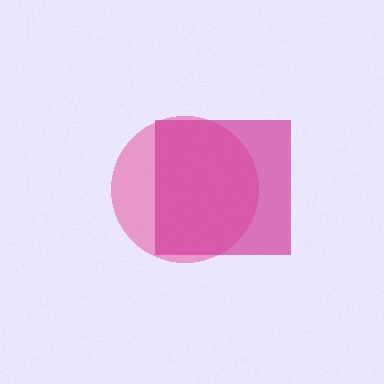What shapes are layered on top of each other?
The layered shapes are: a pink circle, a magenta square.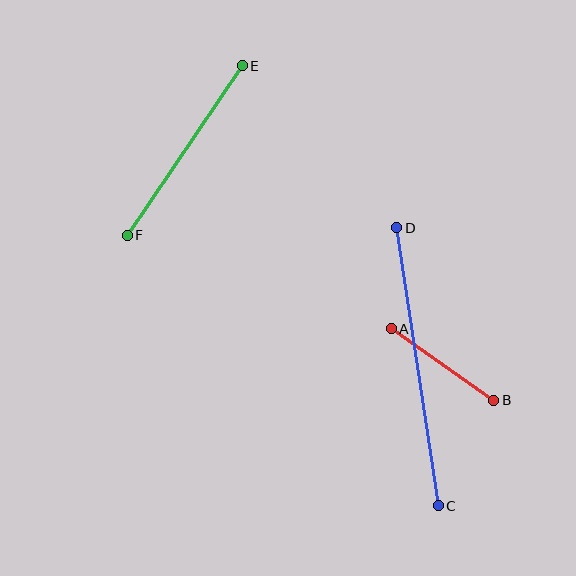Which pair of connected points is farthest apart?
Points C and D are farthest apart.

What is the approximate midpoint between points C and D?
The midpoint is at approximately (417, 367) pixels.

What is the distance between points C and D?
The distance is approximately 281 pixels.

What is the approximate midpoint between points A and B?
The midpoint is at approximately (442, 364) pixels.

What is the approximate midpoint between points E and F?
The midpoint is at approximately (185, 150) pixels.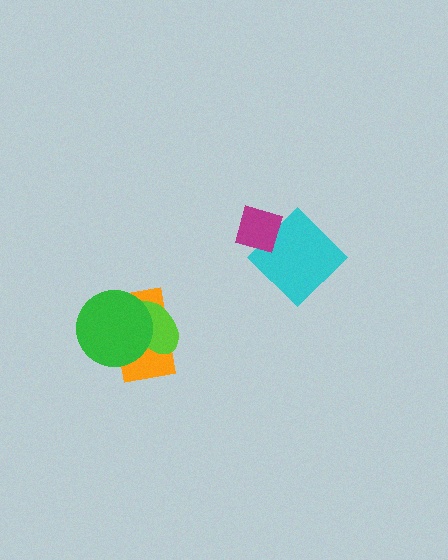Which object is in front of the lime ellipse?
The green circle is in front of the lime ellipse.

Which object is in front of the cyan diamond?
The magenta diamond is in front of the cyan diamond.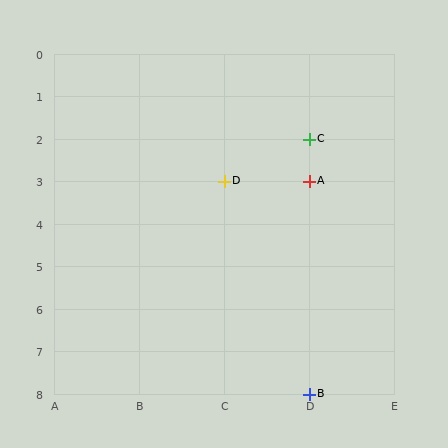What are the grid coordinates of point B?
Point B is at grid coordinates (D, 8).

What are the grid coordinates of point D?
Point D is at grid coordinates (C, 3).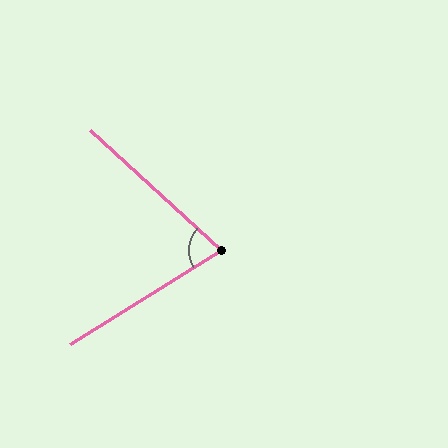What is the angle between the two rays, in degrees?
Approximately 74 degrees.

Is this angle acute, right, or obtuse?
It is acute.